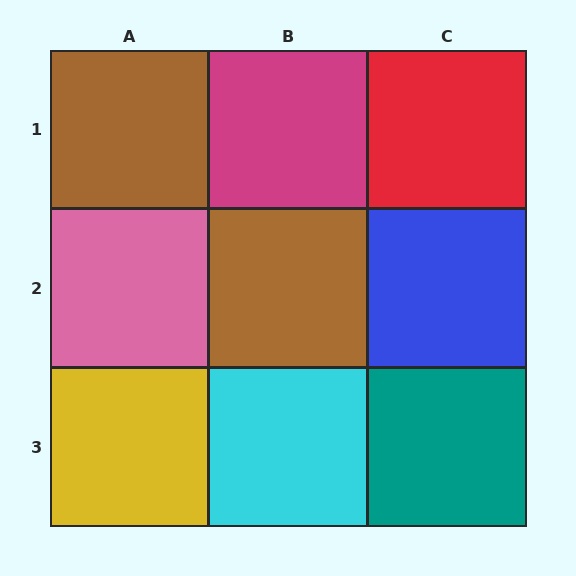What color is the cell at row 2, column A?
Pink.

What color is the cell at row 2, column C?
Blue.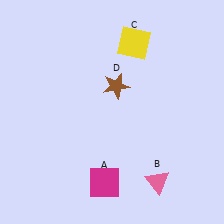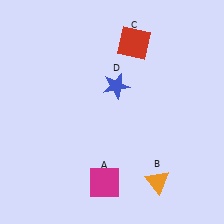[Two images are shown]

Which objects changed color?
B changed from pink to orange. C changed from yellow to red. D changed from brown to blue.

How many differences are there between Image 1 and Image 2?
There are 3 differences between the two images.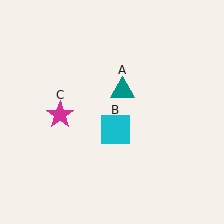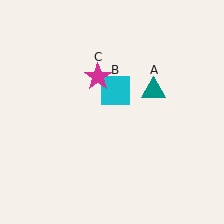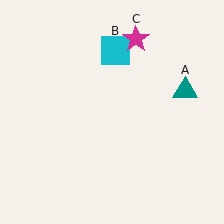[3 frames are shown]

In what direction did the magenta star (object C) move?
The magenta star (object C) moved up and to the right.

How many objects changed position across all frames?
3 objects changed position: teal triangle (object A), cyan square (object B), magenta star (object C).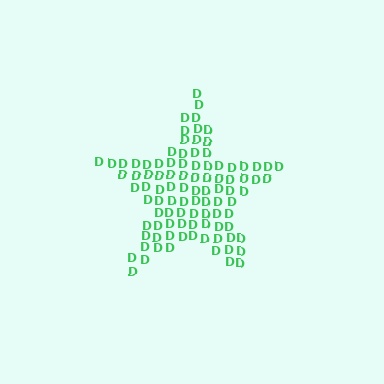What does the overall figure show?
The overall figure shows a star.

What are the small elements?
The small elements are letter D's.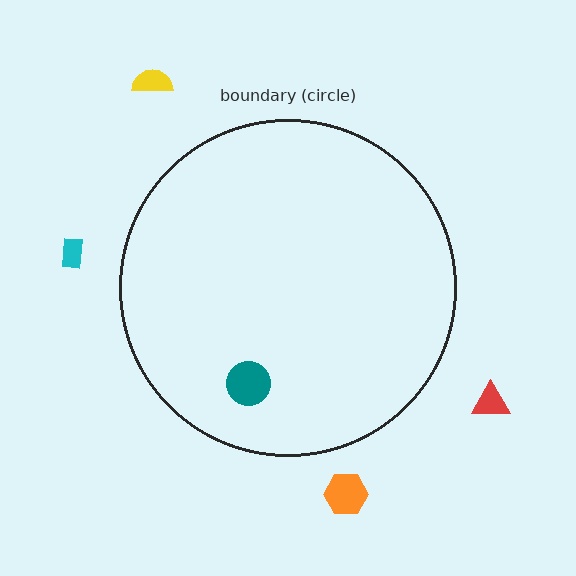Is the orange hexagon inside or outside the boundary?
Outside.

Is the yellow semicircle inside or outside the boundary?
Outside.